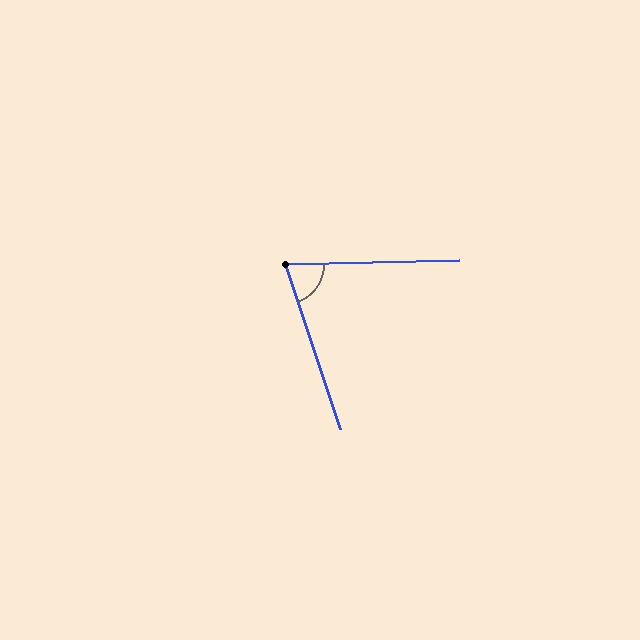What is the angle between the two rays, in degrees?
Approximately 73 degrees.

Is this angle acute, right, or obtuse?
It is acute.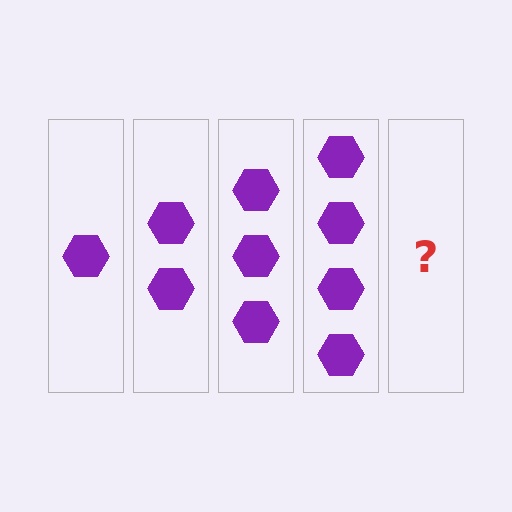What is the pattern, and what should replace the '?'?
The pattern is that each step adds one more hexagon. The '?' should be 5 hexagons.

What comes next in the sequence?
The next element should be 5 hexagons.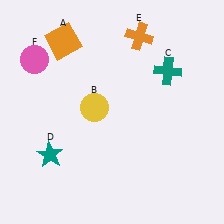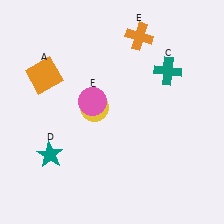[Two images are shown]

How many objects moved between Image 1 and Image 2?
2 objects moved between the two images.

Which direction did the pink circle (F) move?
The pink circle (F) moved right.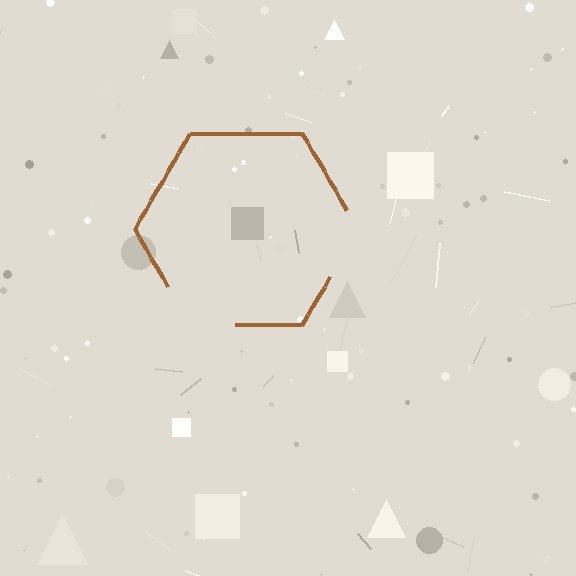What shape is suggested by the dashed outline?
The dashed outline suggests a hexagon.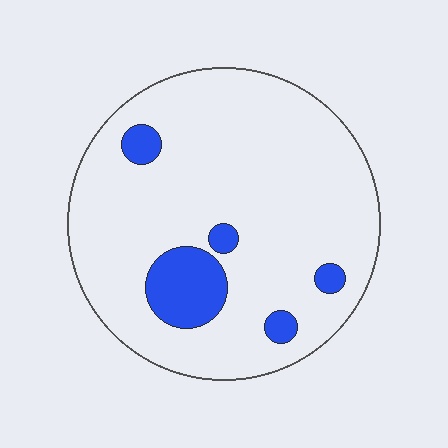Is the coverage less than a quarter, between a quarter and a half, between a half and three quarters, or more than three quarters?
Less than a quarter.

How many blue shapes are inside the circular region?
5.